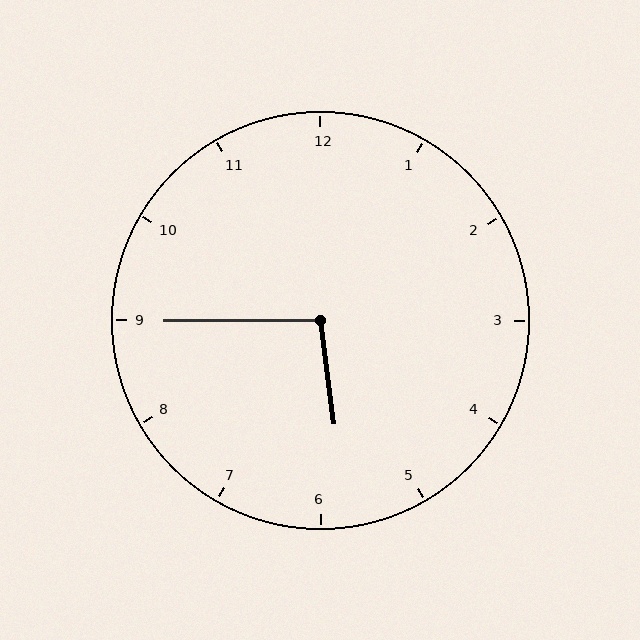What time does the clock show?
5:45.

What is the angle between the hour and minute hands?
Approximately 98 degrees.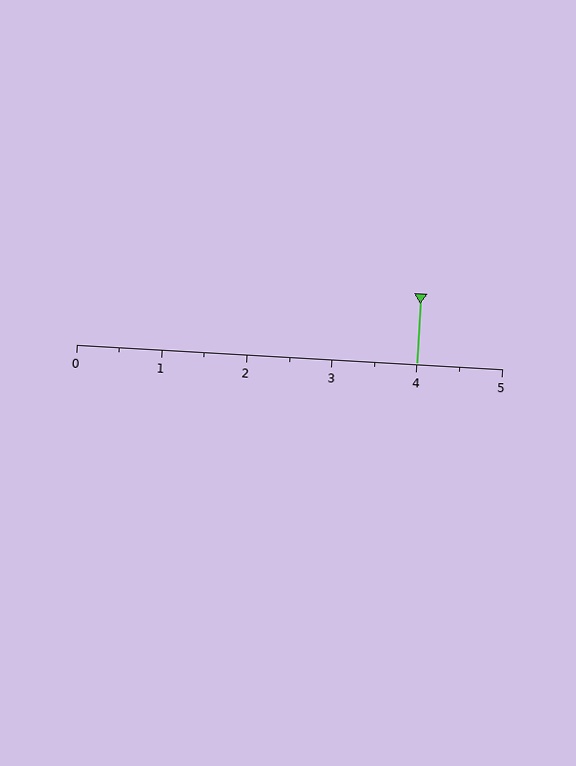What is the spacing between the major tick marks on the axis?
The major ticks are spaced 1 apart.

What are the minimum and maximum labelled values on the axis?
The axis runs from 0 to 5.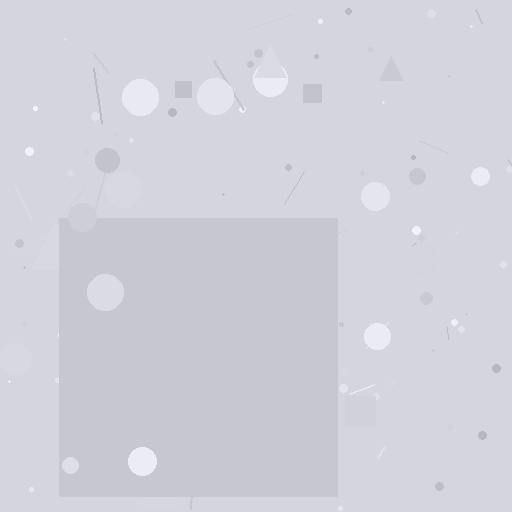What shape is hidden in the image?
A square is hidden in the image.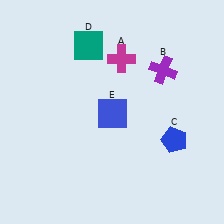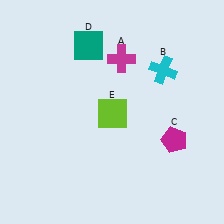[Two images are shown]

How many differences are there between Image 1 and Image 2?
There are 3 differences between the two images.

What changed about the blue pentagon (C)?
In Image 1, C is blue. In Image 2, it changed to magenta.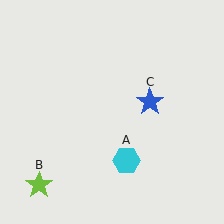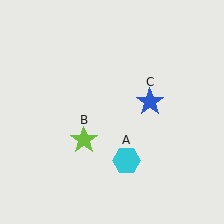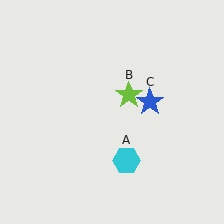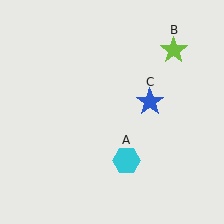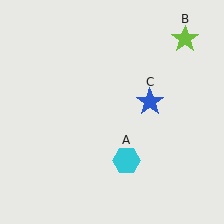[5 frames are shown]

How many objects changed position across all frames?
1 object changed position: lime star (object B).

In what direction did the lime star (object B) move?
The lime star (object B) moved up and to the right.